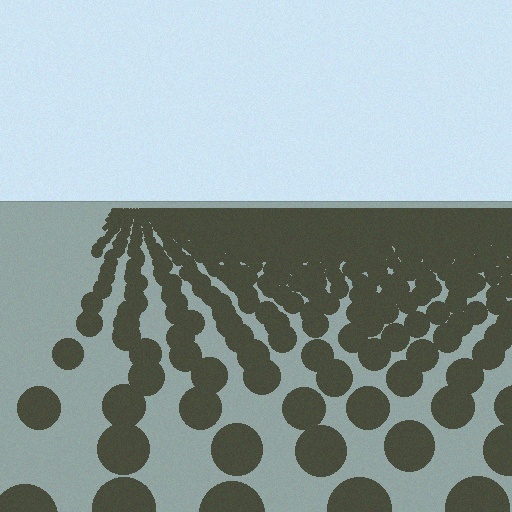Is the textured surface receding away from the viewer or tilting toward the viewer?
The surface is receding away from the viewer. Texture elements get smaller and denser toward the top.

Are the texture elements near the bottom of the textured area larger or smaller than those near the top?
Larger. Near the bottom, elements are closer to the viewer and appear at a bigger on-screen size.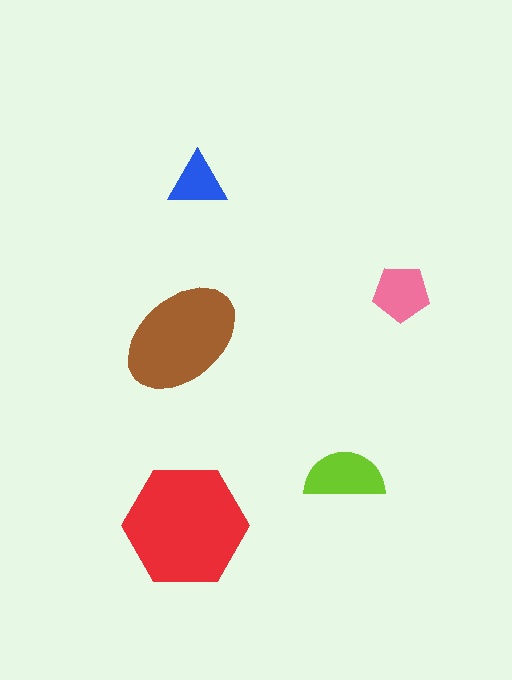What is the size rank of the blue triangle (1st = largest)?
5th.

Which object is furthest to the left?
The brown ellipse is leftmost.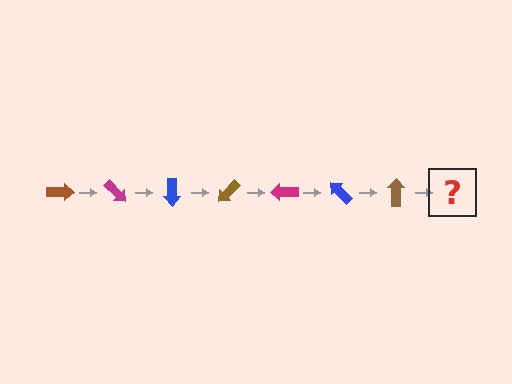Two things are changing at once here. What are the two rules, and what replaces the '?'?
The two rules are that it rotates 45 degrees each step and the color cycles through brown, magenta, and blue. The '?' should be a magenta arrow, rotated 315 degrees from the start.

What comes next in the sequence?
The next element should be a magenta arrow, rotated 315 degrees from the start.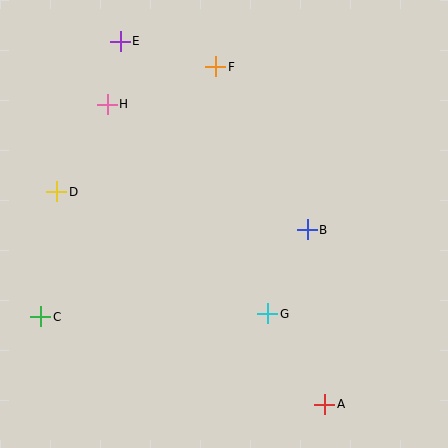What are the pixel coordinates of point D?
Point D is at (57, 192).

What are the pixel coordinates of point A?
Point A is at (325, 404).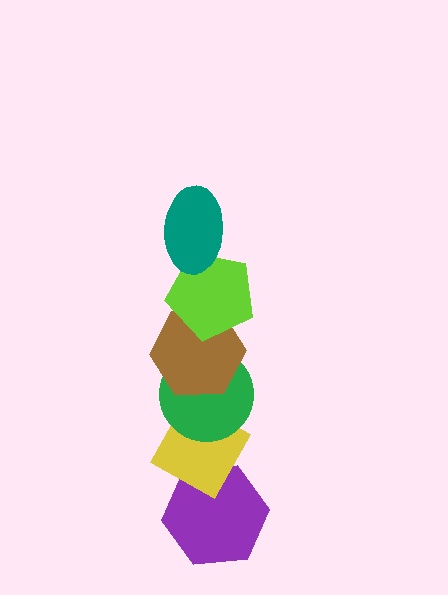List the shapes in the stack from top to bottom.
From top to bottom: the teal ellipse, the lime pentagon, the brown hexagon, the green circle, the yellow diamond, the purple hexagon.